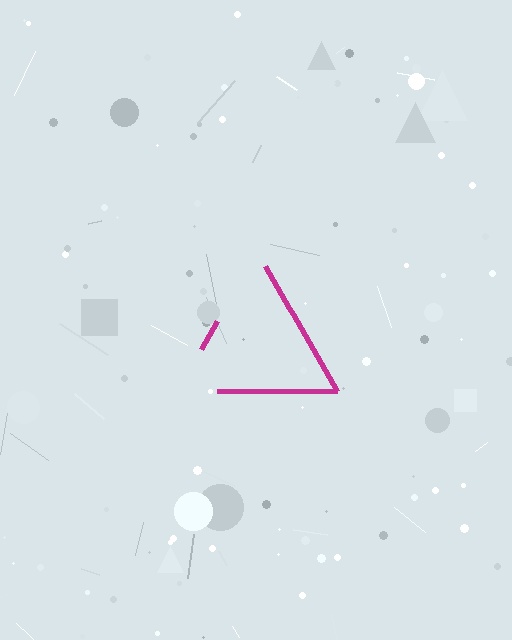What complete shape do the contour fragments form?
The contour fragments form a triangle.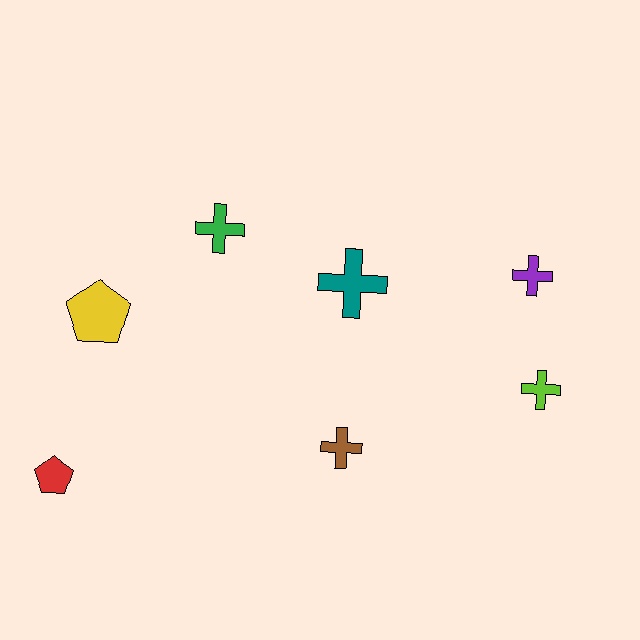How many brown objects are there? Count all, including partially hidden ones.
There is 1 brown object.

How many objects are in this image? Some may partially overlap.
There are 7 objects.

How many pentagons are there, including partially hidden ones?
There are 2 pentagons.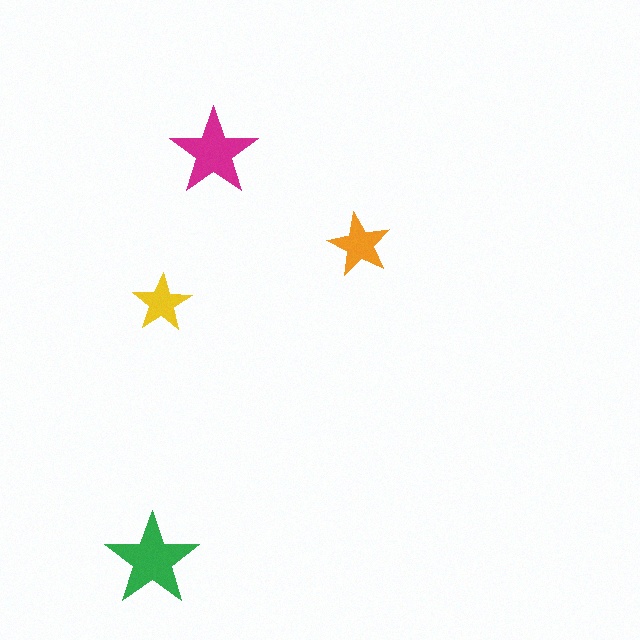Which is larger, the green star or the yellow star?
The green one.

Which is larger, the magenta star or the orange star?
The magenta one.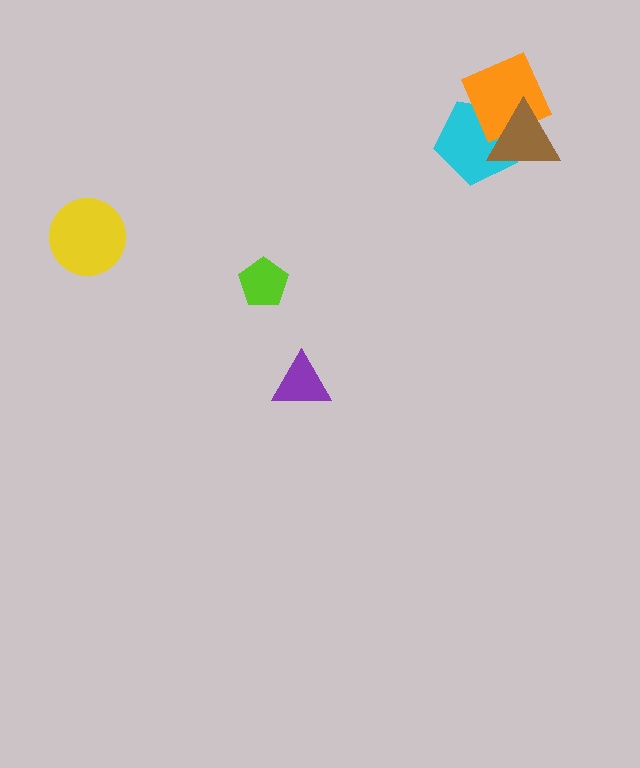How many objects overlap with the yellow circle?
0 objects overlap with the yellow circle.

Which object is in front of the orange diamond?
The brown triangle is in front of the orange diamond.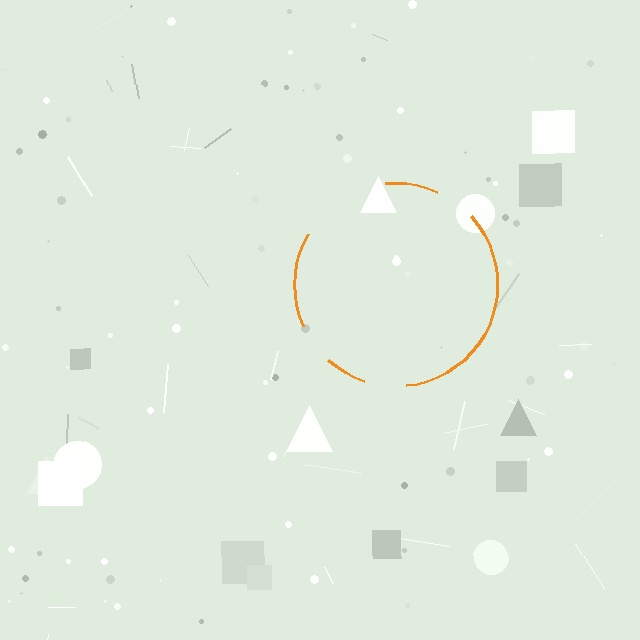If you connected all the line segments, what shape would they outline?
They would outline a circle.